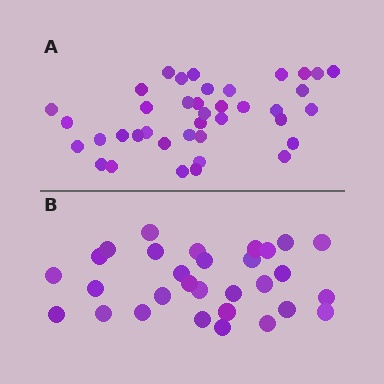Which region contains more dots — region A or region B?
Region A (the top region) has more dots.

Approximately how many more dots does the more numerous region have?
Region A has roughly 8 or so more dots than region B.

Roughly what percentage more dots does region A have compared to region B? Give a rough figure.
About 30% more.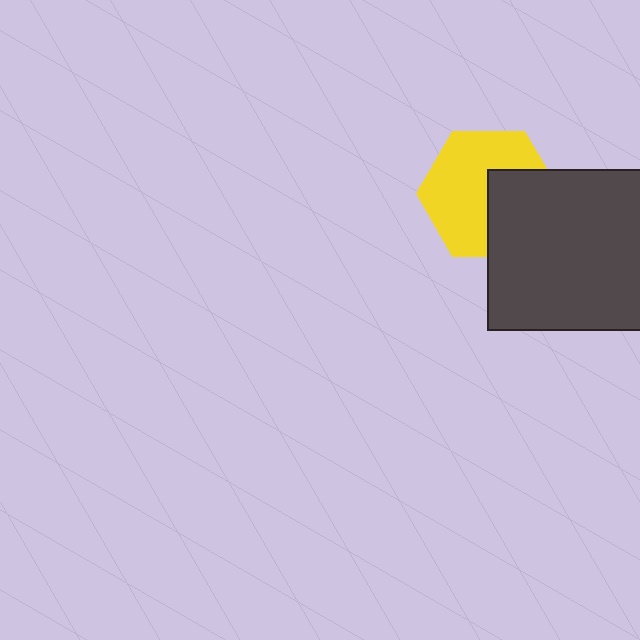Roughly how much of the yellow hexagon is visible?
About half of it is visible (roughly 62%).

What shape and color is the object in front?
The object in front is a dark gray square.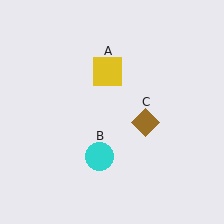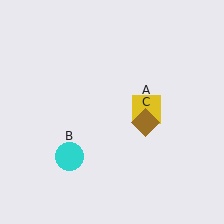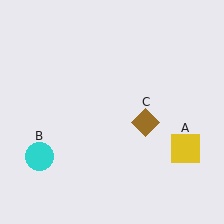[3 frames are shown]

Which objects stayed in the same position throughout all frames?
Brown diamond (object C) remained stationary.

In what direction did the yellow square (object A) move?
The yellow square (object A) moved down and to the right.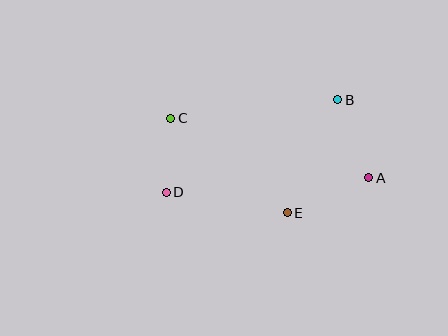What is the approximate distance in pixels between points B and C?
The distance between B and C is approximately 168 pixels.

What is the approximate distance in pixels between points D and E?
The distance between D and E is approximately 123 pixels.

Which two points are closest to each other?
Points C and D are closest to each other.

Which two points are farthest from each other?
Points A and C are farthest from each other.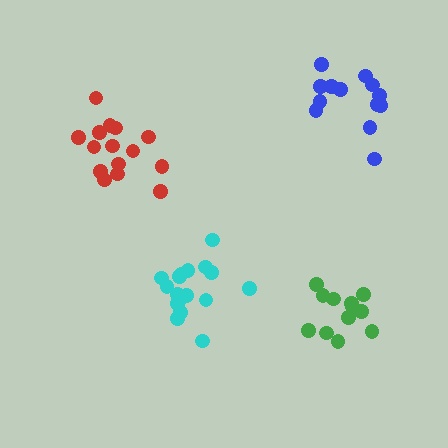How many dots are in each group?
Group 1: 13 dots, Group 2: 15 dots, Group 3: 17 dots, Group 4: 12 dots (57 total).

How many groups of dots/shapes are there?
There are 4 groups.